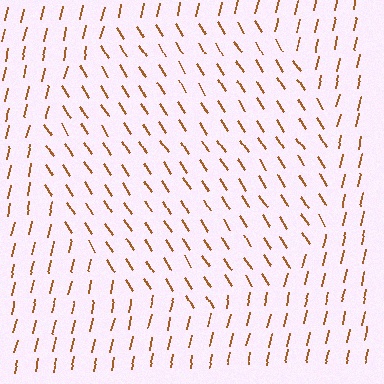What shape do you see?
I see a circle.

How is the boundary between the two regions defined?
The boundary is defined purely by a change in line orientation (approximately 45 degrees difference). All lines are the same color and thickness.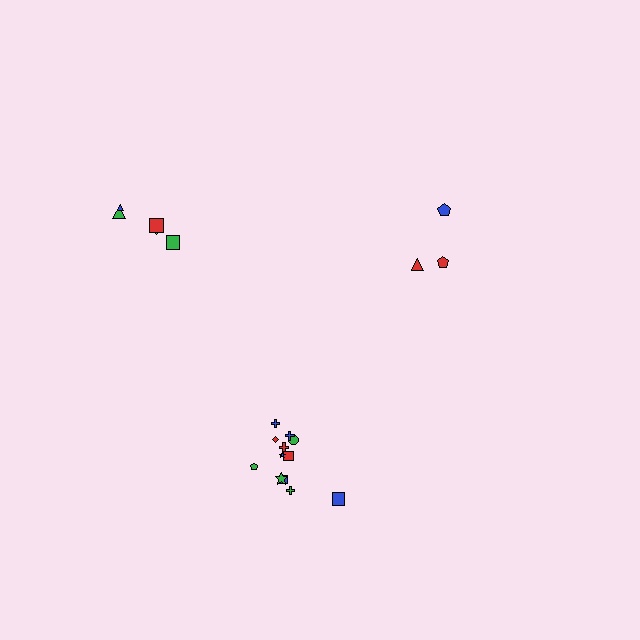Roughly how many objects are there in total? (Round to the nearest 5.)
Roughly 20 objects in total.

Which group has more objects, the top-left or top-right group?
The top-left group.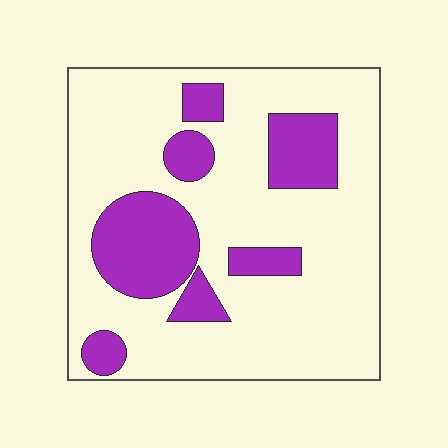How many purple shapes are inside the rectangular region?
7.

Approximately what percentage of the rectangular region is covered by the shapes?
Approximately 25%.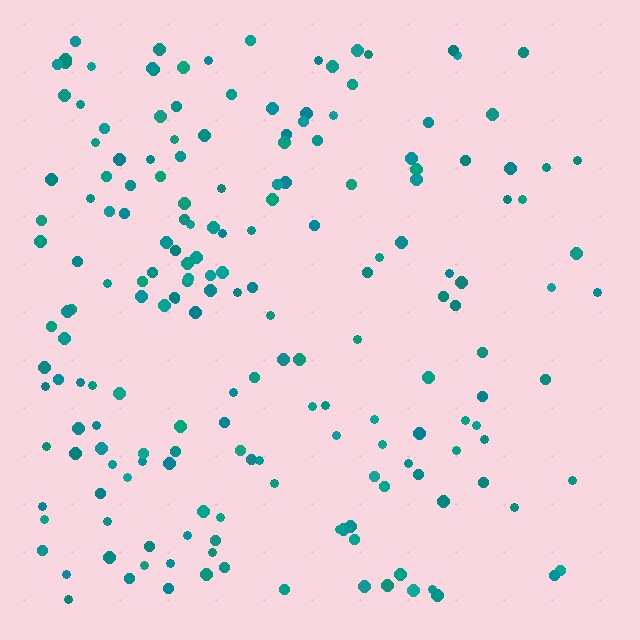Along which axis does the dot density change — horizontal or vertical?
Horizontal.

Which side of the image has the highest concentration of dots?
The left.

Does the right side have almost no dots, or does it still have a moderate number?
Still a moderate number, just noticeably fewer than the left.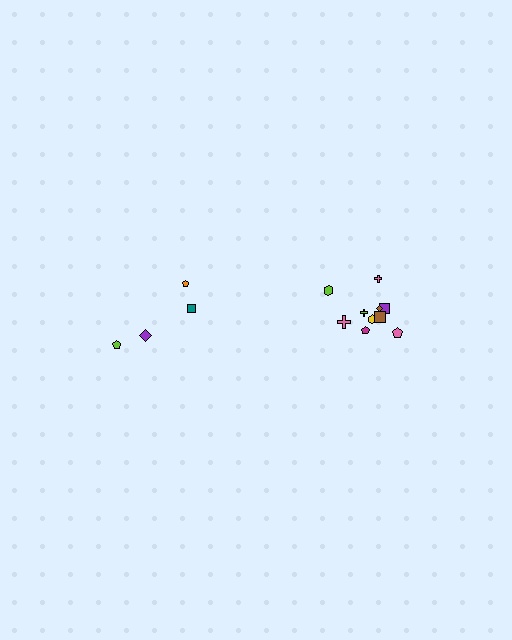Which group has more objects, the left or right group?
The right group.